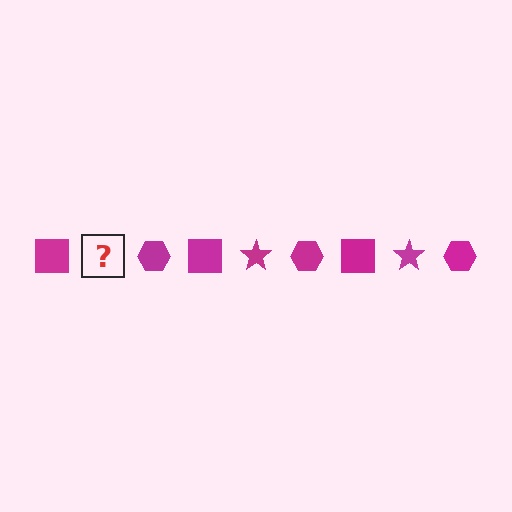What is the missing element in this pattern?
The missing element is a magenta star.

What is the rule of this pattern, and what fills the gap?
The rule is that the pattern cycles through square, star, hexagon shapes in magenta. The gap should be filled with a magenta star.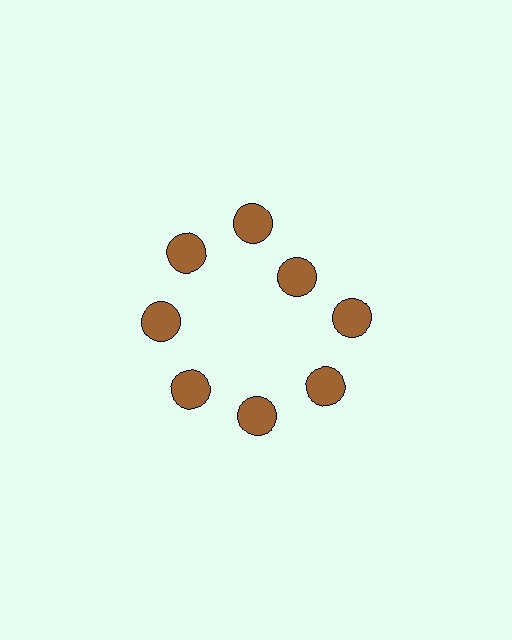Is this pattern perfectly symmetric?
No. The 8 brown circles are arranged in a ring, but one element near the 2 o'clock position is pulled inward toward the center, breaking the 8-fold rotational symmetry.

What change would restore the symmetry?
The symmetry would be restored by moving it outward, back onto the ring so that all 8 circles sit at equal angles and equal distance from the center.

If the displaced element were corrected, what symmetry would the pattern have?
It would have 8-fold rotational symmetry — the pattern would map onto itself every 45 degrees.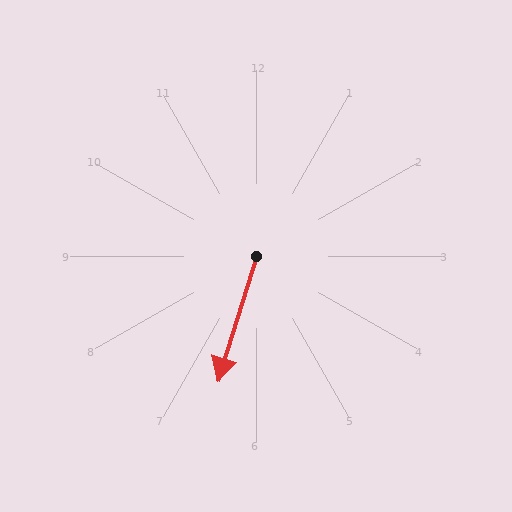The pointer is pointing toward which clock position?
Roughly 7 o'clock.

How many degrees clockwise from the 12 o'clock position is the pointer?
Approximately 197 degrees.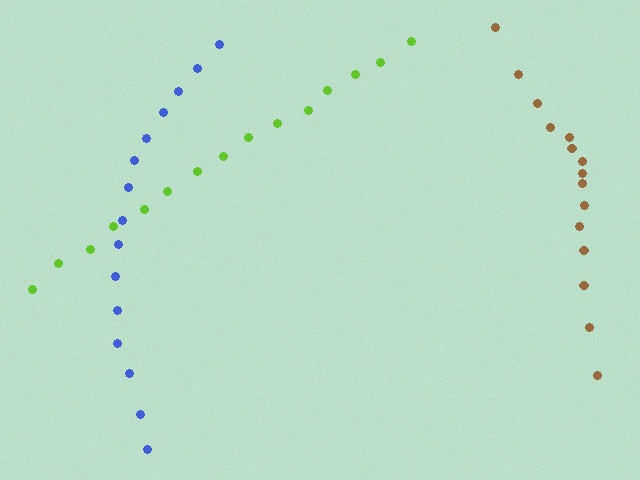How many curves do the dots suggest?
There are 3 distinct paths.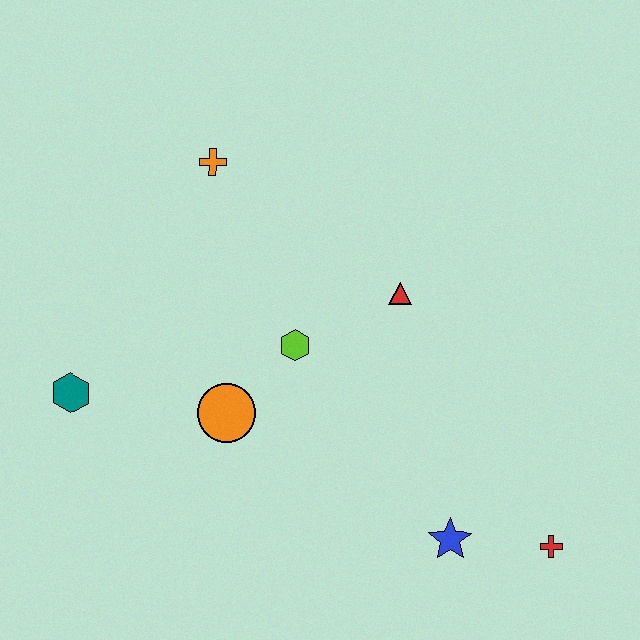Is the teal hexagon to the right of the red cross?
No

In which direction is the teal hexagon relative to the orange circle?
The teal hexagon is to the left of the orange circle.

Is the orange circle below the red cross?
No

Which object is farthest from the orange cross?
The red cross is farthest from the orange cross.